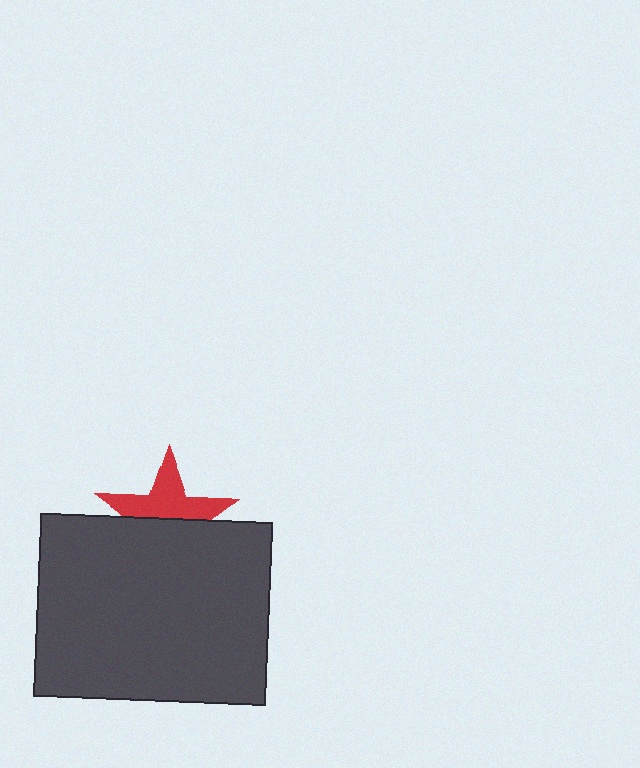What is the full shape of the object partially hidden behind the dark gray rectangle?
The partially hidden object is a red star.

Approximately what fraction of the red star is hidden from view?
Roughly 49% of the red star is hidden behind the dark gray rectangle.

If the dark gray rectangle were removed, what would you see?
You would see the complete red star.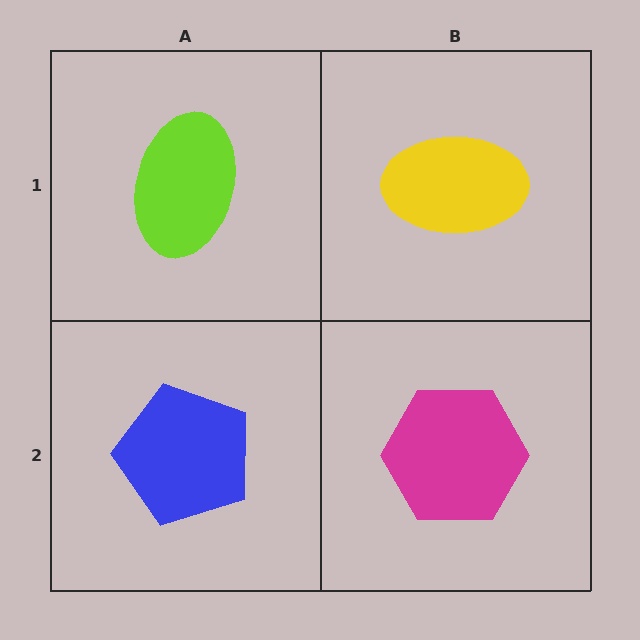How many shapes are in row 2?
2 shapes.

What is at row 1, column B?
A yellow ellipse.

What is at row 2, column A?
A blue pentagon.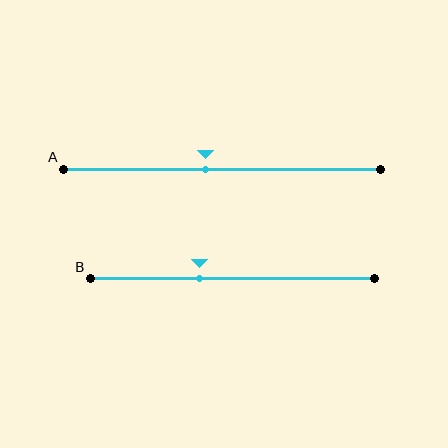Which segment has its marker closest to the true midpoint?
Segment A has its marker closest to the true midpoint.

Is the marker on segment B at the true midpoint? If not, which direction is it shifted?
No, the marker on segment B is shifted to the left by about 12% of the segment length.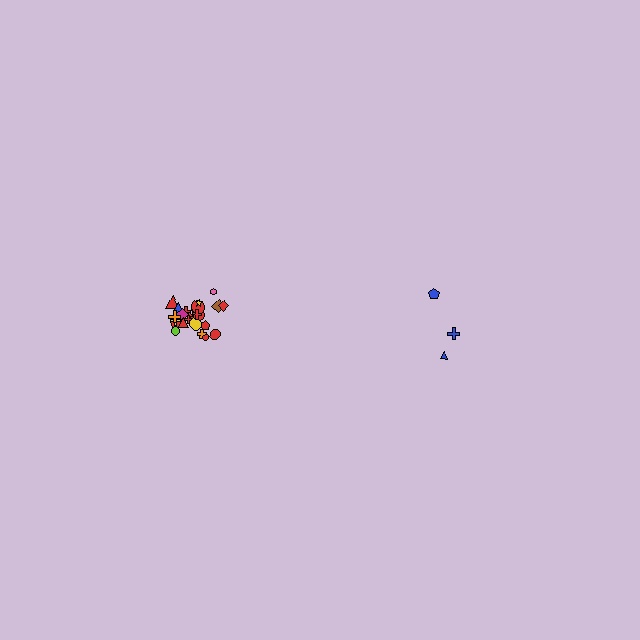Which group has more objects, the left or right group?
The left group.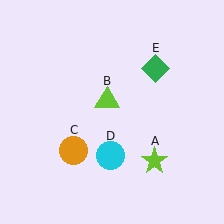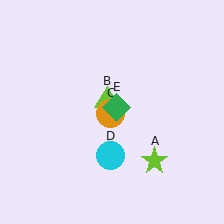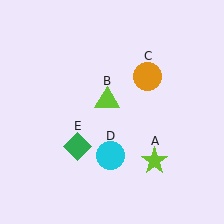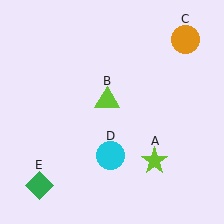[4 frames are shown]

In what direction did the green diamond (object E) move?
The green diamond (object E) moved down and to the left.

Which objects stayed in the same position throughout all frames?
Lime star (object A) and lime triangle (object B) and cyan circle (object D) remained stationary.